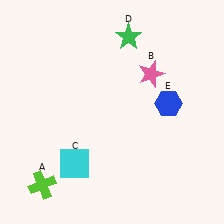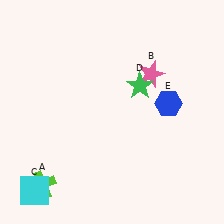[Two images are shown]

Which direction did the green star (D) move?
The green star (D) moved down.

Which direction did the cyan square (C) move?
The cyan square (C) moved left.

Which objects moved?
The objects that moved are: the cyan square (C), the green star (D).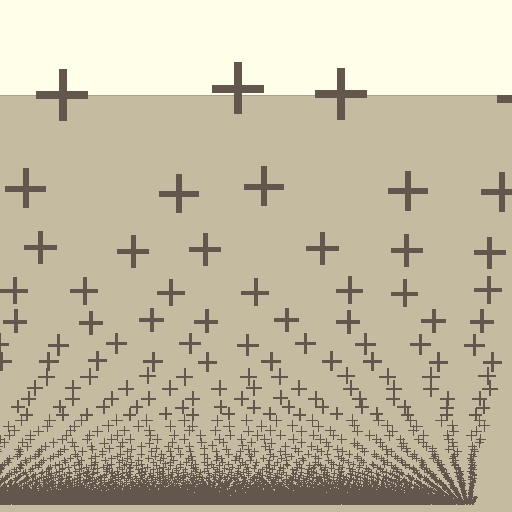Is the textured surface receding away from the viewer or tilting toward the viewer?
The surface appears to tilt toward the viewer. Texture elements get larger and sparser toward the top.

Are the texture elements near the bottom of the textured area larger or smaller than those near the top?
Smaller. The gradient is inverted — elements near the bottom are smaller and denser.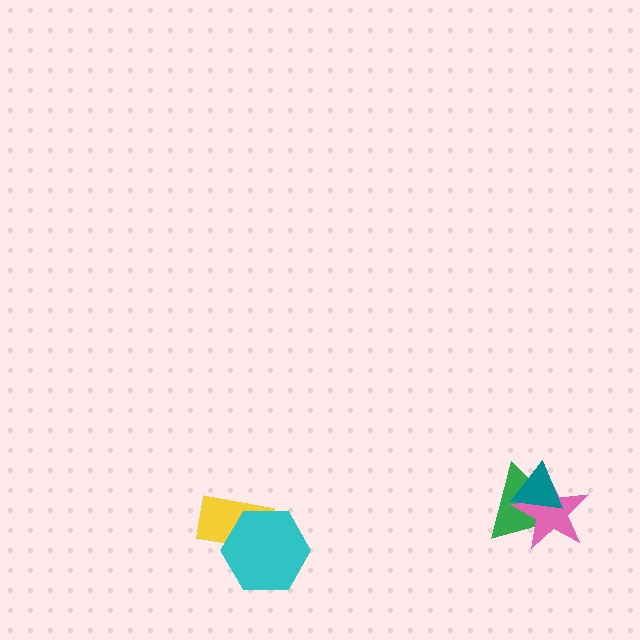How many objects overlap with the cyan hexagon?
1 object overlaps with the cyan hexagon.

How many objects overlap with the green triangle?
2 objects overlap with the green triangle.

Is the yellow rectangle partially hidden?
Yes, it is partially covered by another shape.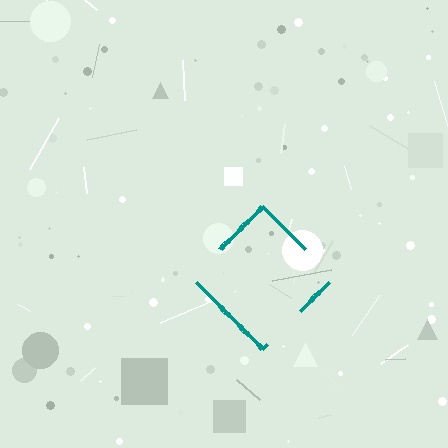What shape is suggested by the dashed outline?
The dashed outline suggests a diamond.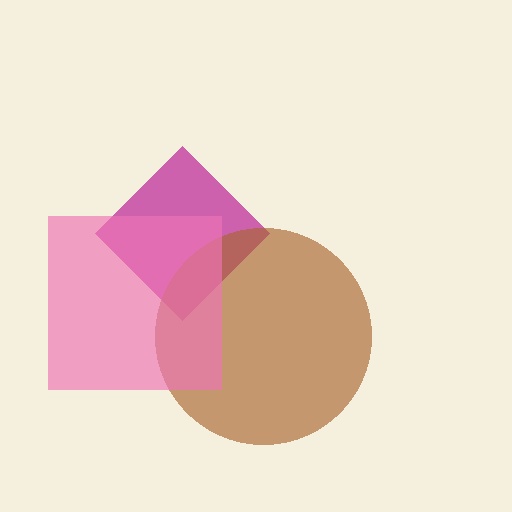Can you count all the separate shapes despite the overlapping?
Yes, there are 3 separate shapes.